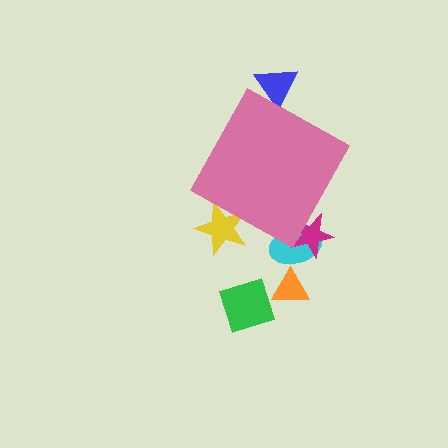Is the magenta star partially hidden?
Yes, the magenta star is partially hidden behind the pink diamond.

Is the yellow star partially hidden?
Yes, the yellow star is partially hidden behind the pink diamond.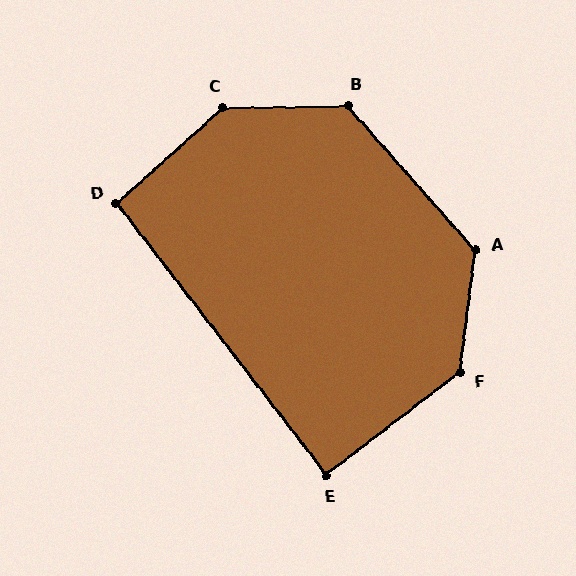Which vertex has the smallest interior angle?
E, at approximately 90 degrees.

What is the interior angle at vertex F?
Approximately 135 degrees (obtuse).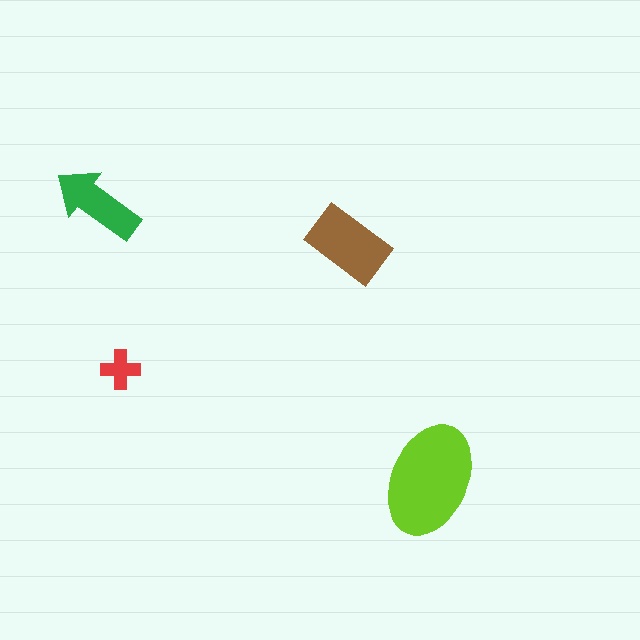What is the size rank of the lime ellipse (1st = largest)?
1st.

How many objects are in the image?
There are 4 objects in the image.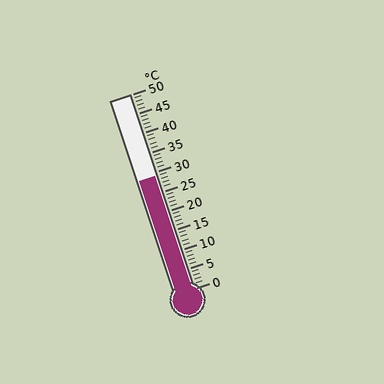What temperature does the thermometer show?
The thermometer shows approximately 29°C.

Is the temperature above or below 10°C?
The temperature is above 10°C.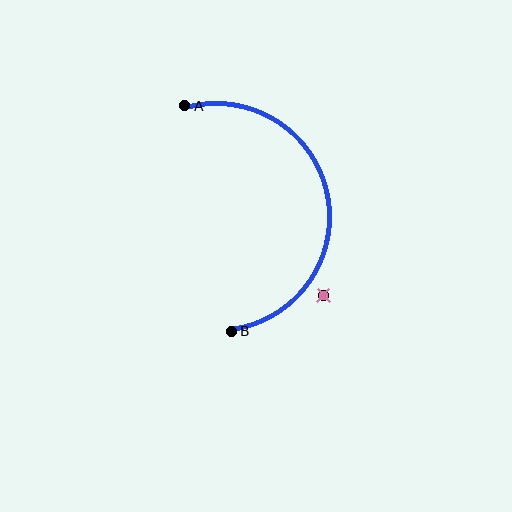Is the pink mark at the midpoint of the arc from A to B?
No — the pink mark does not lie on the arc at all. It sits slightly outside the curve.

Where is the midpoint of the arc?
The arc midpoint is the point on the curve farthest from the straight line joining A and B. It sits to the right of that line.